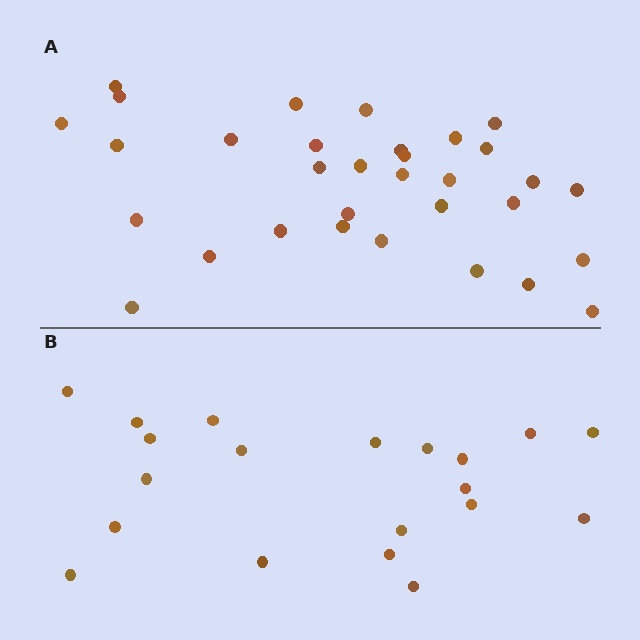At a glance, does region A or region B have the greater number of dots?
Region A (the top region) has more dots.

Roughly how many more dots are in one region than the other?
Region A has roughly 12 or so more dots than region B.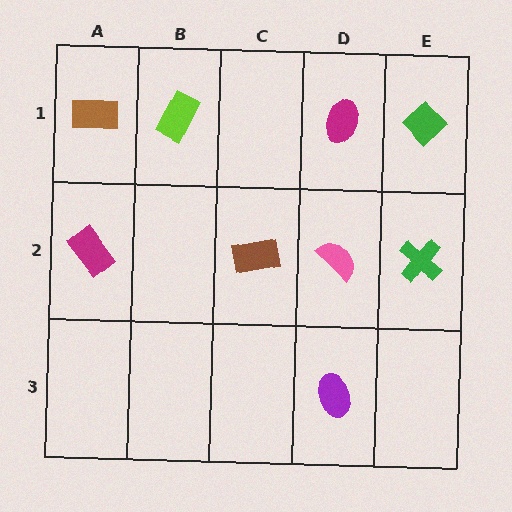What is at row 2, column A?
A magenta rectangle.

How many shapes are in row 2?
4 shapes.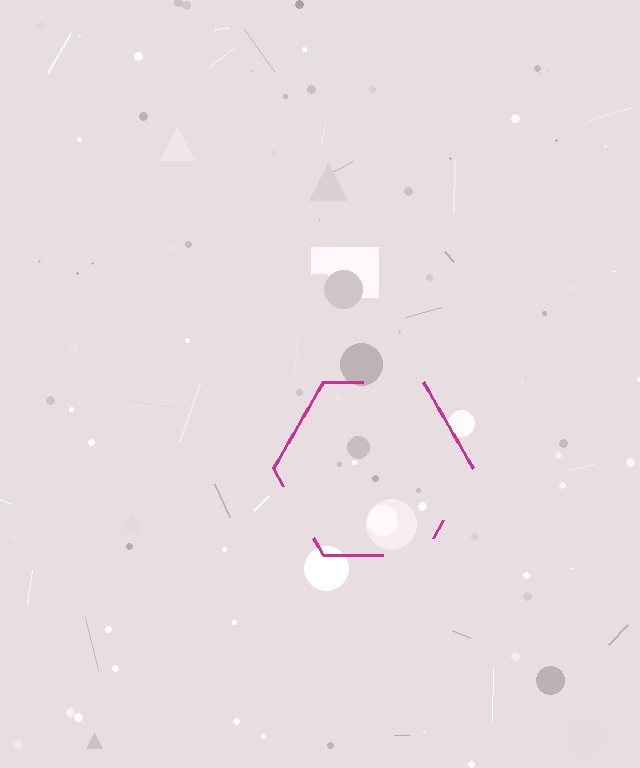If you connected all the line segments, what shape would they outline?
They would outline a hexagon.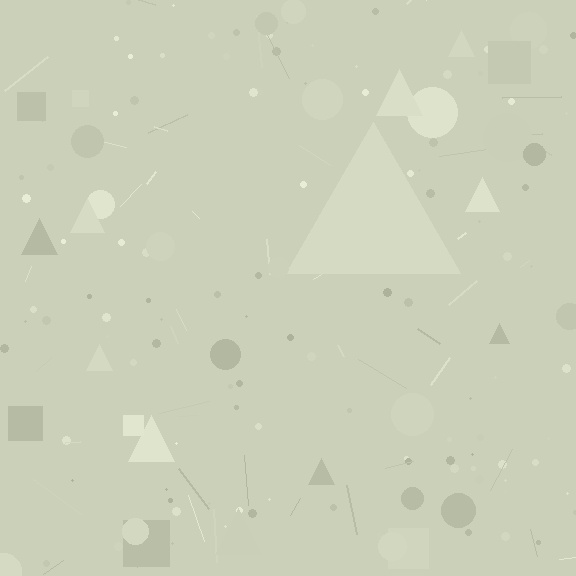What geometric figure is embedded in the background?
A triangle is embedded in the background.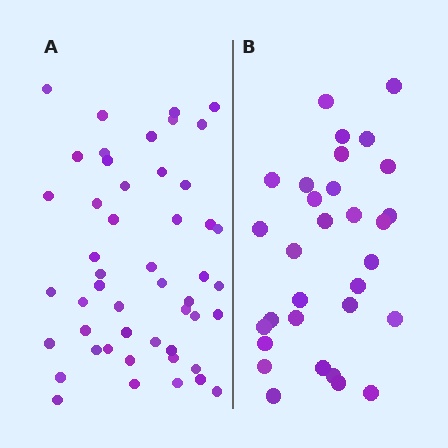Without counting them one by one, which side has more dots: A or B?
Region A (the left region) has more dots.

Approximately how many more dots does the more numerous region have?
Region A has approximately 20 more dots than region B.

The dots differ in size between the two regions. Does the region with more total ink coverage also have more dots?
No. Region B has more total ink coverage because its dots are larger, but region A actually contains more individual dots. Total area can be misleading — the number of items is what matters here.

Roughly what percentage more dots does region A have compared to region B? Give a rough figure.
About 60% more.